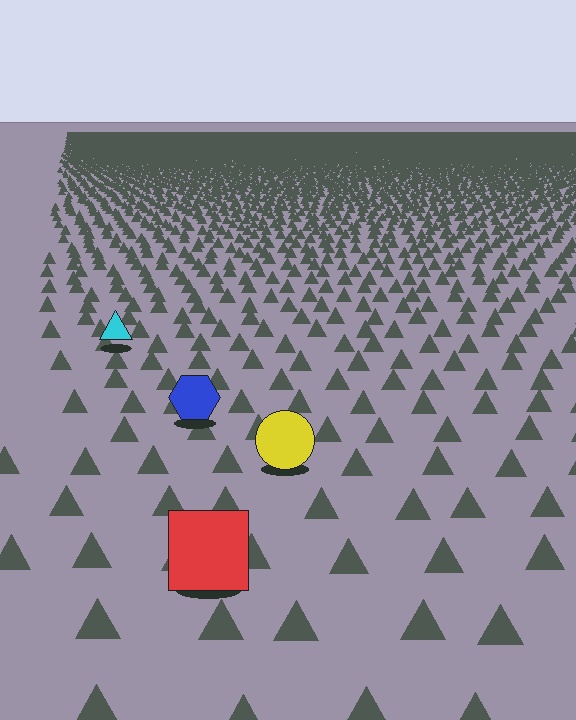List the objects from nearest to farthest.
From nearest to farthest: the red square, the yellow circle, the blue hexagon, the cyan triangle.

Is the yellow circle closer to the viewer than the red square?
No. The red square is closer — you can tell from the texture gradient: the ground texture is coarser near it.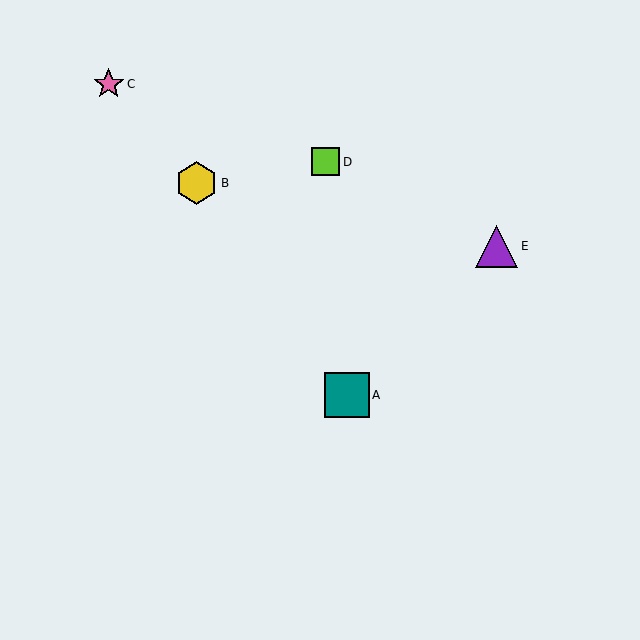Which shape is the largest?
The teal square (labeled A) is the largest.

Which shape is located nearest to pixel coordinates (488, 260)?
The purple triangle (labeled E) at (496, 247) is nearest to that location.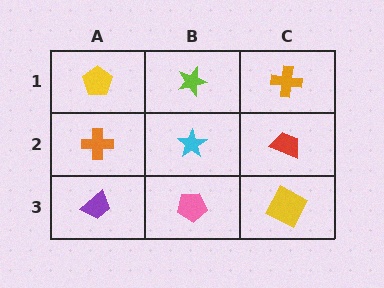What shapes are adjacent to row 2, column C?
An orange cross (row 1, column C), a yellow square (row 3, column C), a cyan star (row 2, column B).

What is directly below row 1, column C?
A red trapezoid.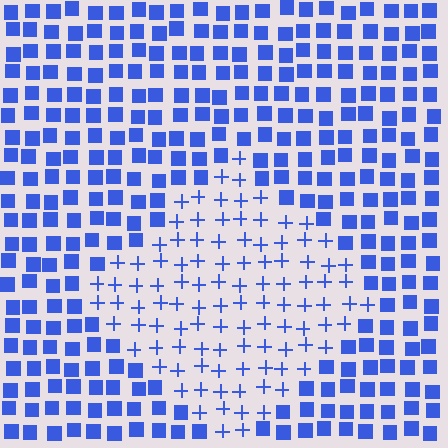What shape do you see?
I see a diamond.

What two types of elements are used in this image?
The image uses plus signs inside the diamond region and squares outside it.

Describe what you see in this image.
The image is filled with small blue elements arranged in a uniform grid. A diamond-shaped region contains plus signs, while the surrounding area contains squares. The boundary is defined purely by the change in element shape.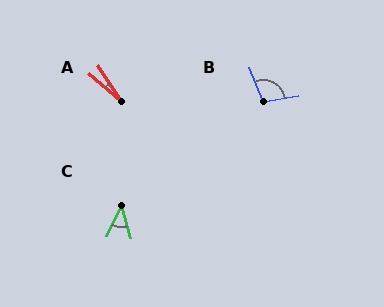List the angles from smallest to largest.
A (16°), C (41°), B (102°).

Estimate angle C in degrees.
Approximately 41 degrees.